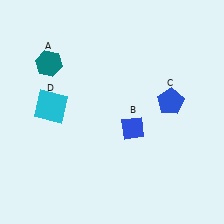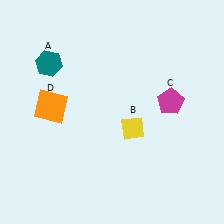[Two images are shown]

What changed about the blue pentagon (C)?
In Image 1, C is blue. In Image 2, it changed to magenta.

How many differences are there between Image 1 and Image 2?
There are 3 differences between the two images.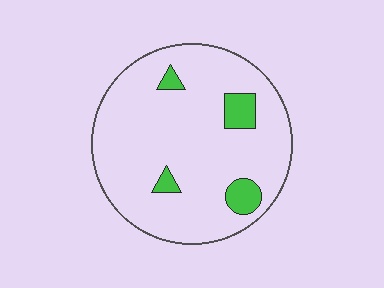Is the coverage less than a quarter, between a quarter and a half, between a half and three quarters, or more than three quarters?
Less than a quarter.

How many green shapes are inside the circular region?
4.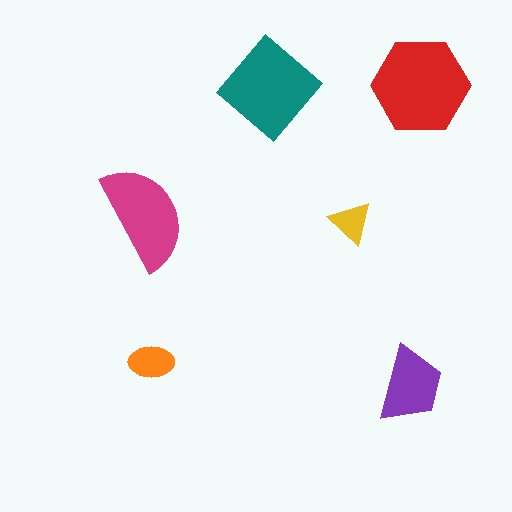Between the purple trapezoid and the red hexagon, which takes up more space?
The red hexagon.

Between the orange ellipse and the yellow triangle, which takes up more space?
The orange ellipse.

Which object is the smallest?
The yellow triangle.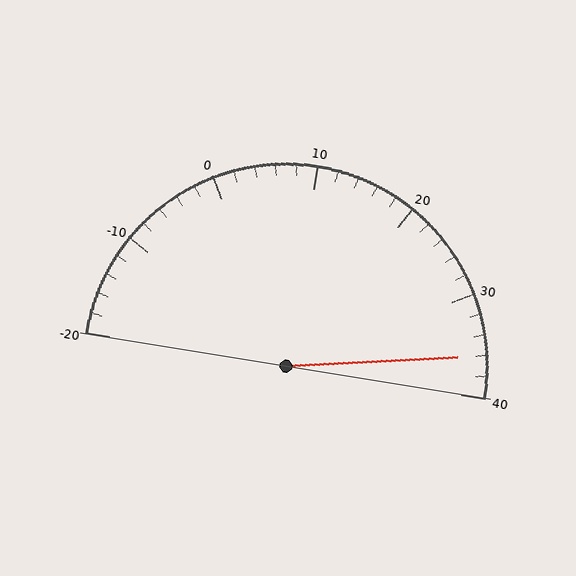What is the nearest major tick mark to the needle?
The nearest major tick mark is 40.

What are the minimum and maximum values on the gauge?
The gauge ranges from -20 to 40.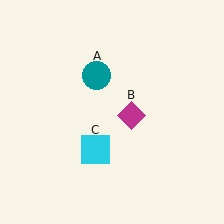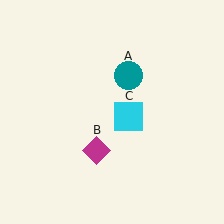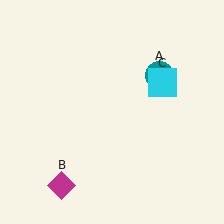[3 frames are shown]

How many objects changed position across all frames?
3 objects changed position: teal circle (object A), magenta diamond (object B), cyan square (object C).